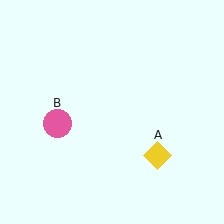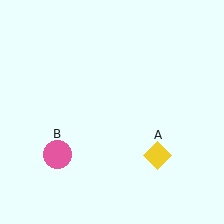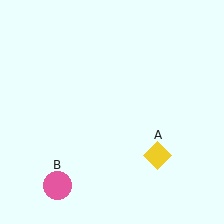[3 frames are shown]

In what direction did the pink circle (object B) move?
The pink circle (object B) moved down.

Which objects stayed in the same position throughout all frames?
Yellow diamond (object A) remained stationary.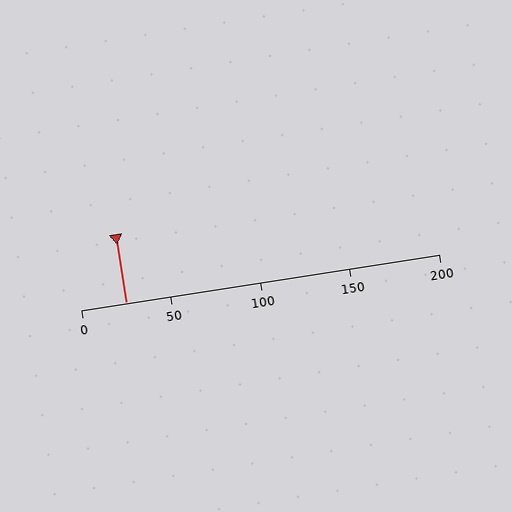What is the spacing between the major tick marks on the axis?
The major ticks are spaced 50 apart.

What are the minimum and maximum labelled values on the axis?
The axis runs from 0 to 200.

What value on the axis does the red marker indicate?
The marker indicates approximately 25.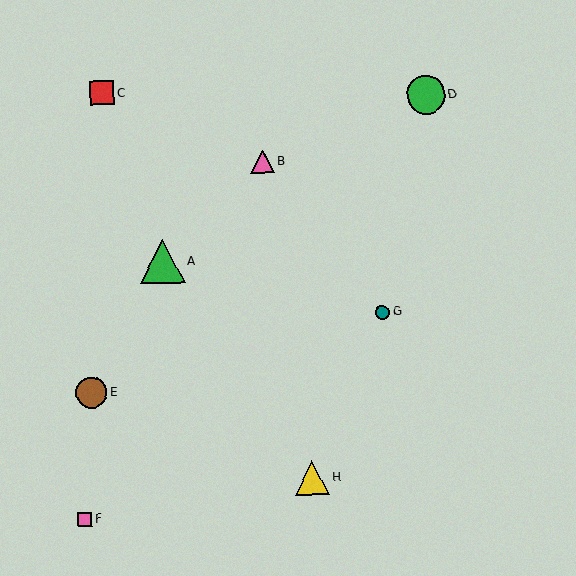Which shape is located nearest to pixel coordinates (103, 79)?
The red square (labeled C) at (102, 93) is nearest to that location.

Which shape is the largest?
The green triangle (labeled A) is the largest.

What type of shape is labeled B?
Shape B is a pink triangle.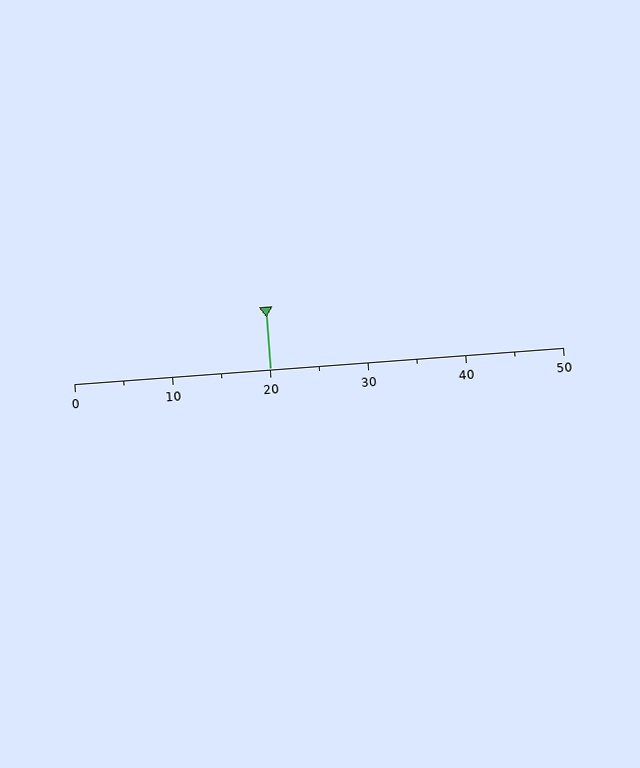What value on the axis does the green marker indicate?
The marker indicates approximately 20.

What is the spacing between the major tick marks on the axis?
The major ticks are spaced 10 apart.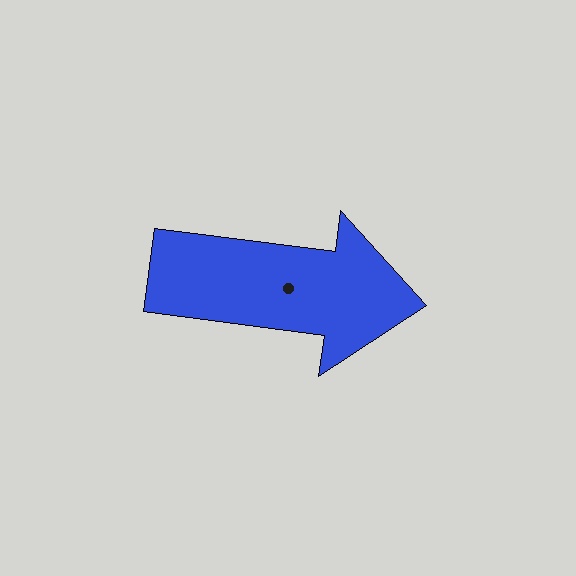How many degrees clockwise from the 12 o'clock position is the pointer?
Approximately 97 degrees.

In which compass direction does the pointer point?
East.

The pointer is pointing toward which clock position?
Roughly 3 o'clock.